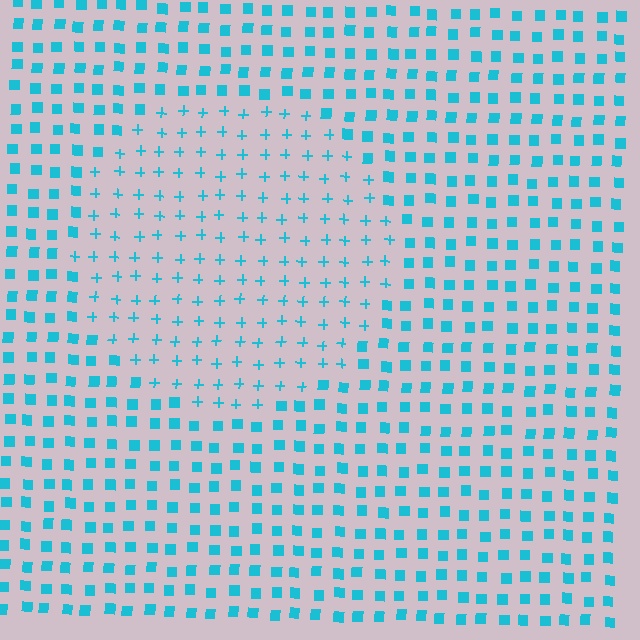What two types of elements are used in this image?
The image uses plus signs inside the circle region and squares outside it.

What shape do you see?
I see a circle.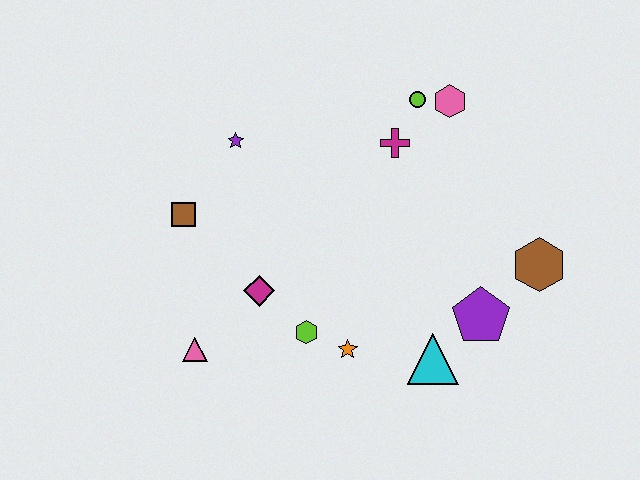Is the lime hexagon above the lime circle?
No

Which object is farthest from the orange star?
The pink hexagon is farthest from the orange star.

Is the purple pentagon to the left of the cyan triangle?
No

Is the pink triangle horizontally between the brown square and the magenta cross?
Yes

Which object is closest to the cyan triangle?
The purple pentagon is closest to the cyan triangle.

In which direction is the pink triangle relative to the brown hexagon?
The pink triangle is to the left of the brown hexagon.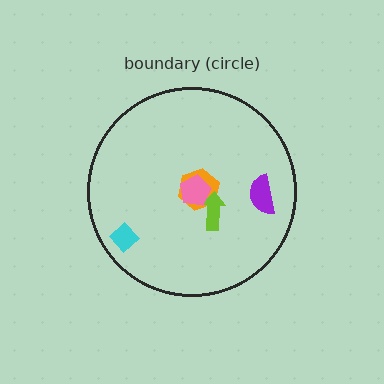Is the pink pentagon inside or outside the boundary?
Inside.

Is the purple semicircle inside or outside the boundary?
Inside.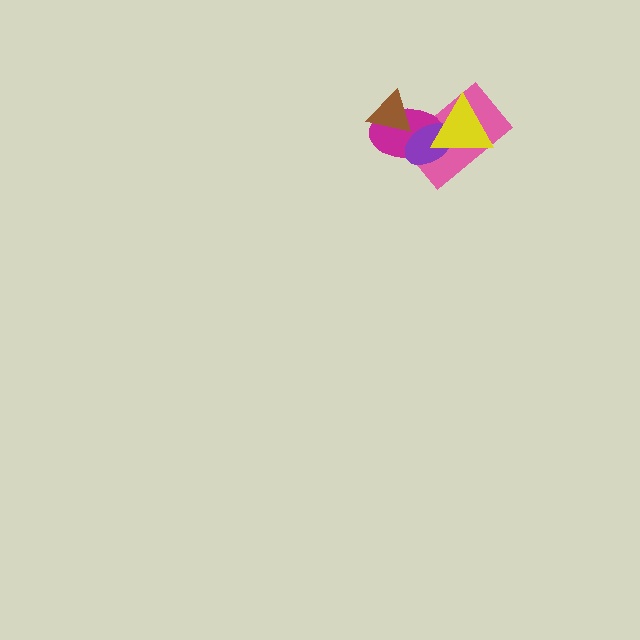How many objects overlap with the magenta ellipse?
4 objects overlap with the magenta ellipse.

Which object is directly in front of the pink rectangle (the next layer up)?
The magenta ellipse is directly in front of the pink rectangle.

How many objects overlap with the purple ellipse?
3 objects overlap with the purple ellipse.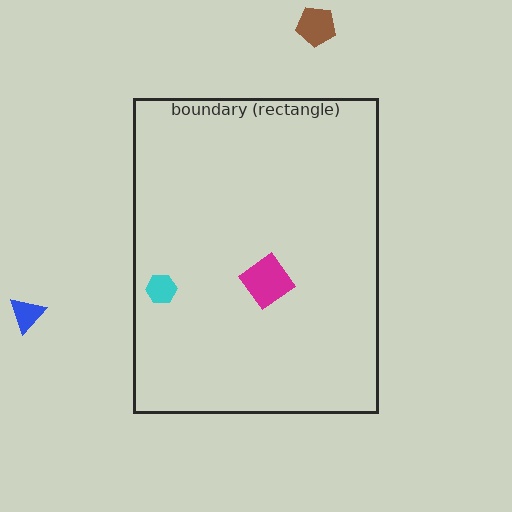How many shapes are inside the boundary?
2 inside, 2 outside.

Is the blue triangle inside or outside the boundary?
Outside.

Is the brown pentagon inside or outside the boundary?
Outside.